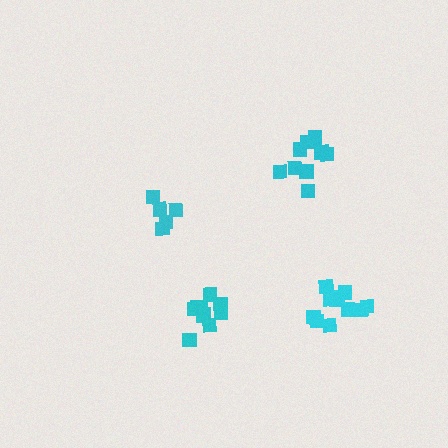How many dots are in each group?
Group 1: 9 dots, Group 2: 5 dots, Group 3: 11 dots, Group 4: 9 dots (34 total).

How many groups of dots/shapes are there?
There are 4 groups.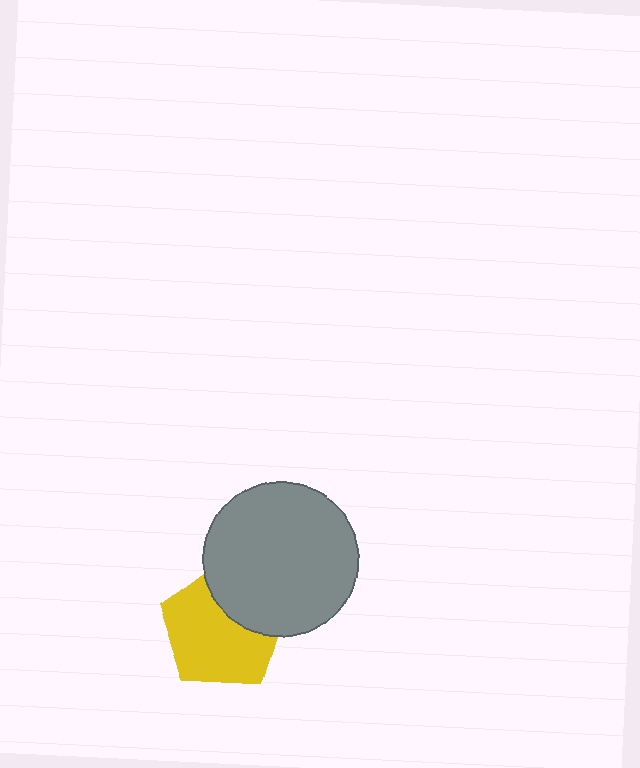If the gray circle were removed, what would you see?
You would see the complete yellow pentagon.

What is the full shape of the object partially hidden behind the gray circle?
The partially hidden object is a yellow pentagon.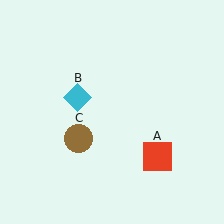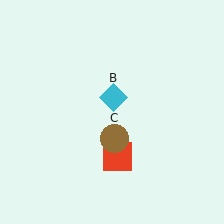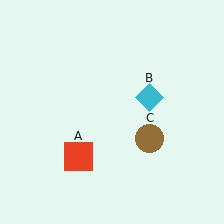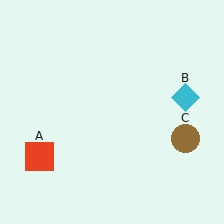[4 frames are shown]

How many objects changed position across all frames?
3 objects changed position: red square (object A), cyan diamond (object B), brown circle (object C).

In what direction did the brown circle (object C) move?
The brown circle (object C) moved right.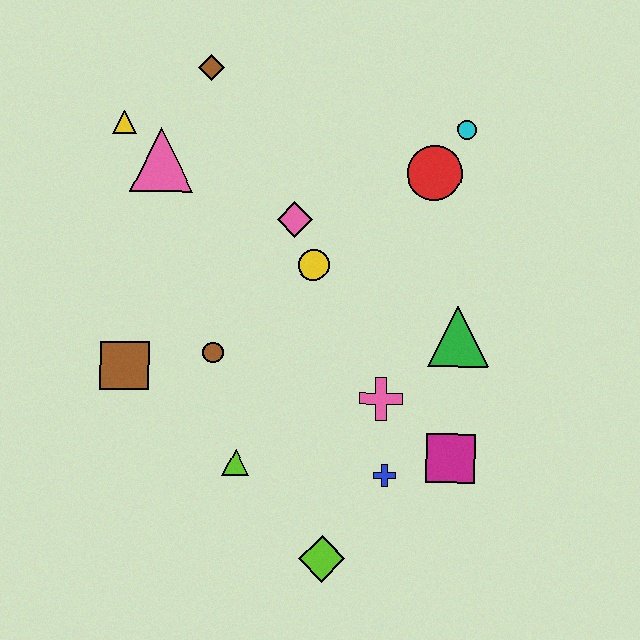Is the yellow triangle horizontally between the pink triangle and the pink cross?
No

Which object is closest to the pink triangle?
The yellow triangle is closest to the pink triangle.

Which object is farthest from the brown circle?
The cyan circle is farthest from the brown circle.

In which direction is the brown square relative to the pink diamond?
The brown square is to the left of the pink diamond.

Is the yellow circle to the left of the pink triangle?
No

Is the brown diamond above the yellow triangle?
Yes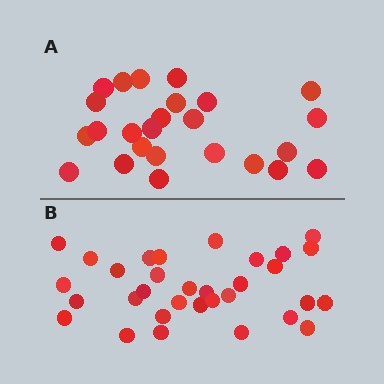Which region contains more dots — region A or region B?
Region B (the bottom region) has more dots.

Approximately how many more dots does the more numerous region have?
Region B has roughly 8 or so more dots than region A.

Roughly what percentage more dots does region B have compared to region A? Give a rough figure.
About 30% more.